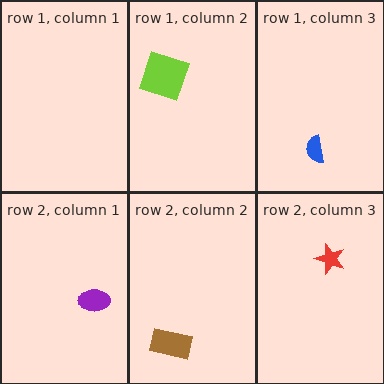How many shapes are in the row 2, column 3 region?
1.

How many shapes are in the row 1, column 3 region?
1.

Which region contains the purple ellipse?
The row 2, column 1 region.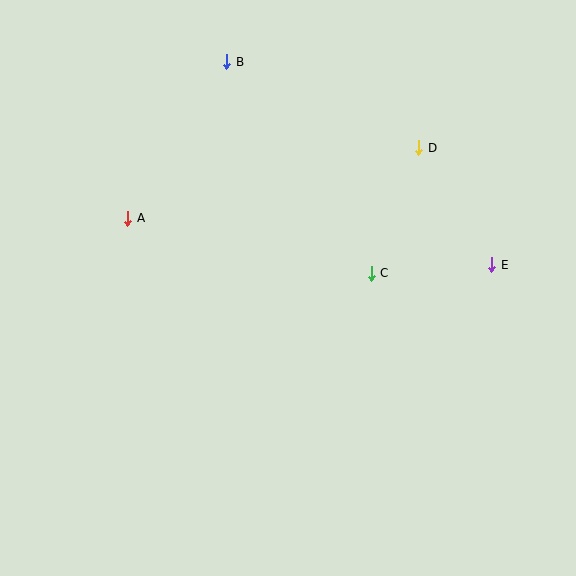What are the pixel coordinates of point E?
Point E is at (492, 265).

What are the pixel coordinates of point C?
Point C is at (371, 273).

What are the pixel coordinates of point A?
Point A is at (128, 218).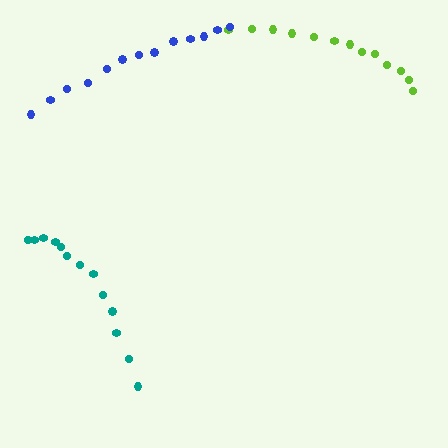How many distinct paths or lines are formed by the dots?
There are 3 distinct paths.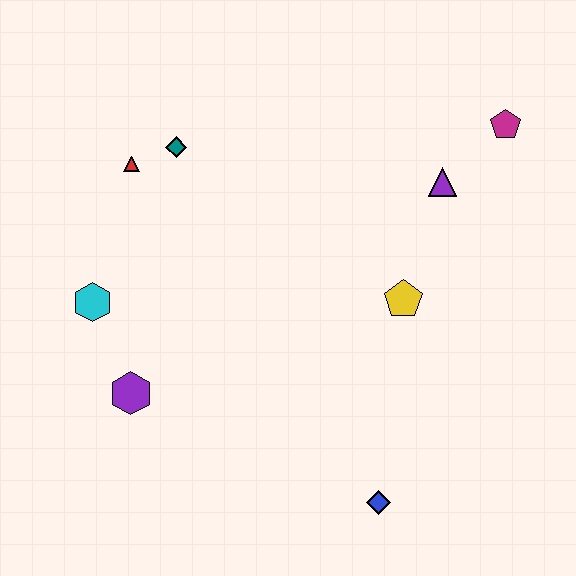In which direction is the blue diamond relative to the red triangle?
The blue diamond is below the red triangle.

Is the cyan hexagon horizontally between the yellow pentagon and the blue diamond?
No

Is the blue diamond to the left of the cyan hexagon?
No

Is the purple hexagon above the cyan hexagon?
No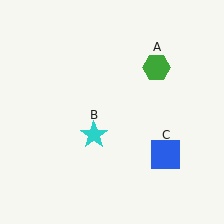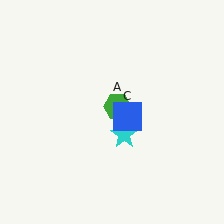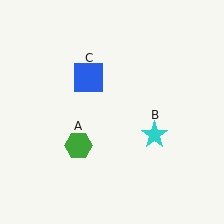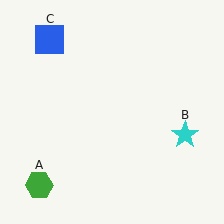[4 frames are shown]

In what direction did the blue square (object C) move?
The blue square (object C) moved up and to the left.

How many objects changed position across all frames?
3 objects changed position: green hexagon (object A), cyan star (object B), blue square (object C).